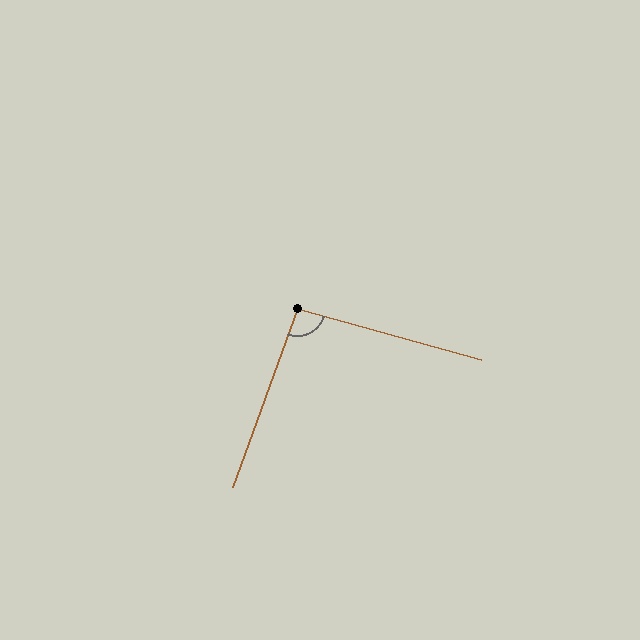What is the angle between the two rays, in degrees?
Approximately 94 degrees.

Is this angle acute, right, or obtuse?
It is approximately a right angle.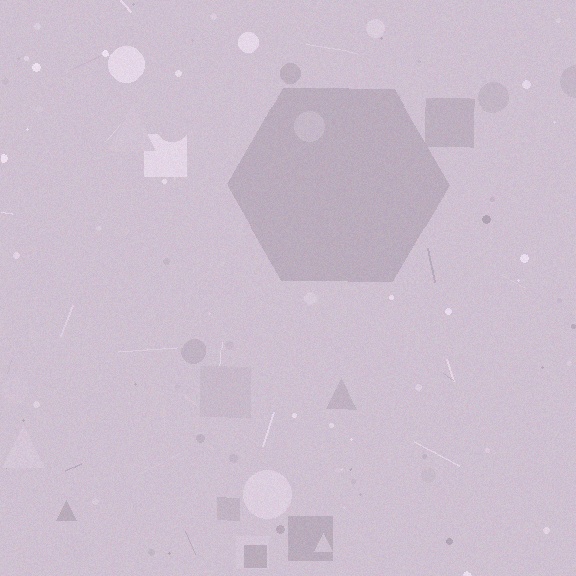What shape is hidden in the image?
A hexagon is hidden in the image.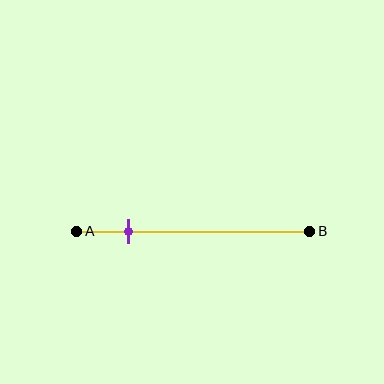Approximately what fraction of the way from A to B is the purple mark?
The purple mark is approximately 25% of the way from A to B.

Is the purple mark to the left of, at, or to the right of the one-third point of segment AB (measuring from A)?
The purple mark is to the left of the one-third point of segment AB.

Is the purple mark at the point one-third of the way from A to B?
No, the mark is at about 25% from A, not at the 33% one-third point.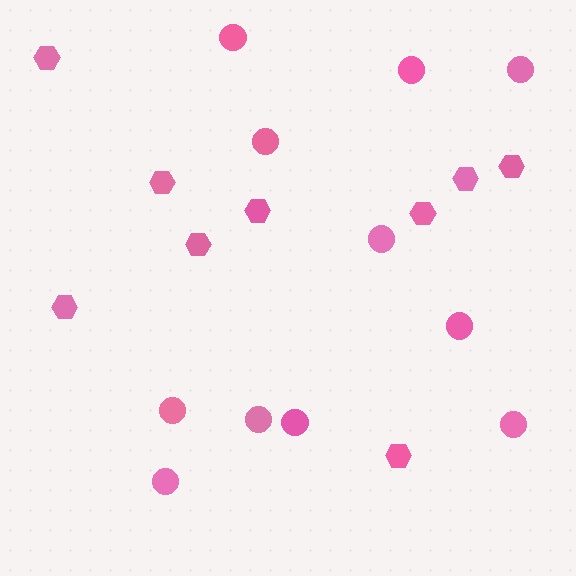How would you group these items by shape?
There are 2 groups: one group of hexagons (9) and one group of circles (11).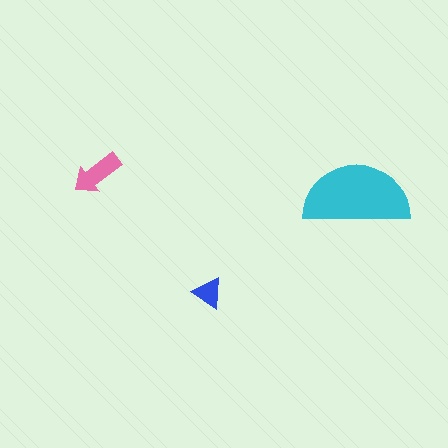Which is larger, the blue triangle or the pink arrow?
The pink arrow.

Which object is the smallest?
The blue triangle.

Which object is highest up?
The pink arrow is topmost.